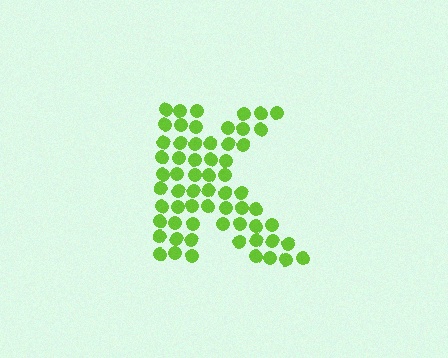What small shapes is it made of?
It is made of small circles.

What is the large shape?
The large shape is the letter K.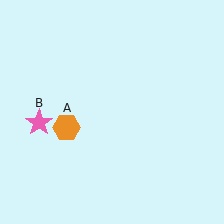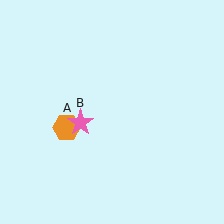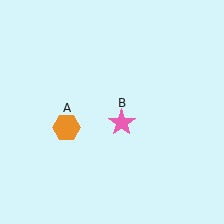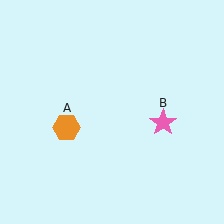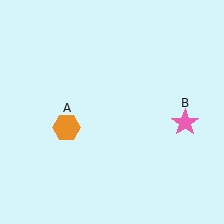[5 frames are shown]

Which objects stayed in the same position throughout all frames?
Orange hexagon (object A) remained stationary.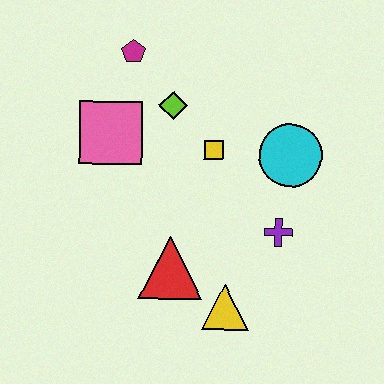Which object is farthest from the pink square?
The yellow triangle is farthest from the pink square.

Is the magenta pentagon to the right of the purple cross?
No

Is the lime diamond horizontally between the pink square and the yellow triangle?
Yes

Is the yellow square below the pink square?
Yes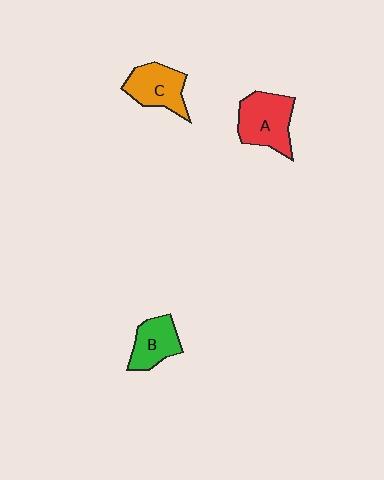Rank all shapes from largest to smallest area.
From largest to smallest: A (red), C (orange), B (green).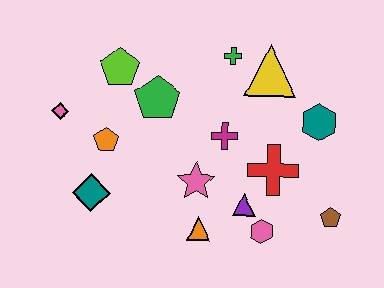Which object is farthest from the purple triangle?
The pink diamond is farthest from the purple triangle.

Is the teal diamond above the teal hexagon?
No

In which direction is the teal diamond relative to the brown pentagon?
The teal diamond is to the left of the brown pentagon.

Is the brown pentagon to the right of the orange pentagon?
Yes